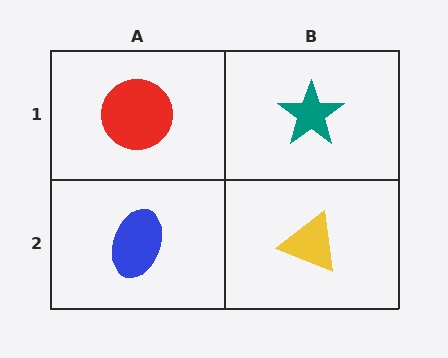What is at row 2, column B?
A yellow triangle.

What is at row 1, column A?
A red circle.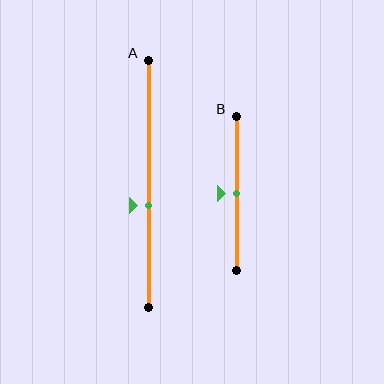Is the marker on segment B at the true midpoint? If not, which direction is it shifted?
Yes, the marker on segment B is at the true midpoint.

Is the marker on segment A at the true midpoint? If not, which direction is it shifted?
No, the marker on segment A is shifted downward by about 9% of the segment length.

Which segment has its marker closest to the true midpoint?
Segment B has its marker closest to the true midpoint.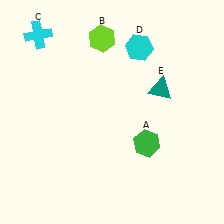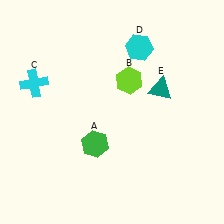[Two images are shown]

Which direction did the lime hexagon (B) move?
The lime hexagon (B) moved down.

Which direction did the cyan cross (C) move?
The cyan cross (C) moved down.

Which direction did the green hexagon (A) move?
The green hexagon (A) moved left.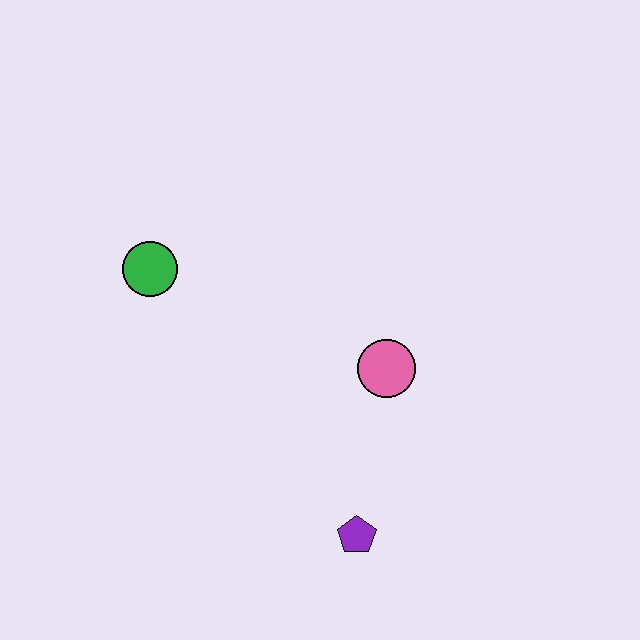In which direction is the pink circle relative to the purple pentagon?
The pink circle is above the purple pentagon.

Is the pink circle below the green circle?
Yes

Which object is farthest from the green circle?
The purple pentagon is farthest from the green circle.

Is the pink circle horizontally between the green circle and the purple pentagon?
No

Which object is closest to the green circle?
The pink circle is closest to the green circle.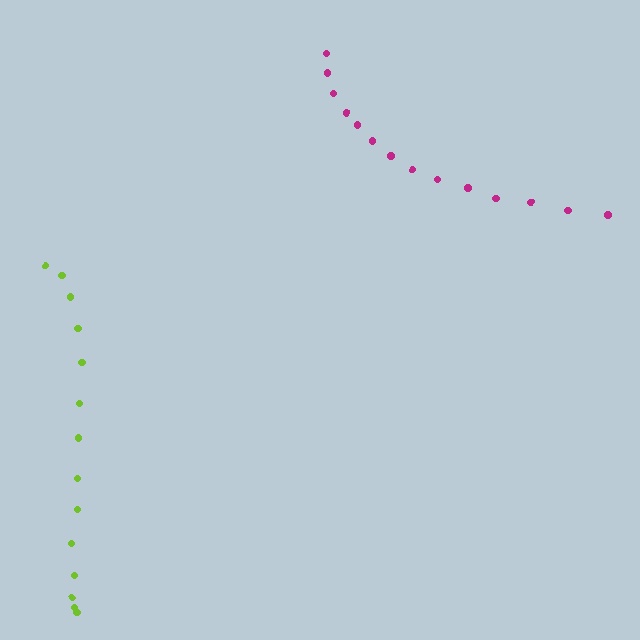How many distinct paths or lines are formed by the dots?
There are 2 distinct paths.